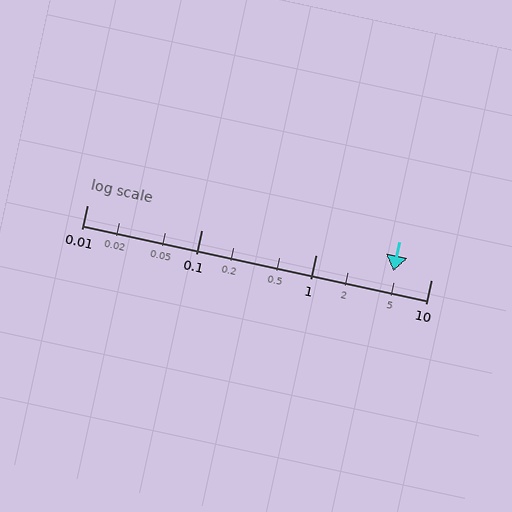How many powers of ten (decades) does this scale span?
The scale spans 3 decades, from 0.01 to 10.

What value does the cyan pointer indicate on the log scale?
The pointer indicates approximately 4.7.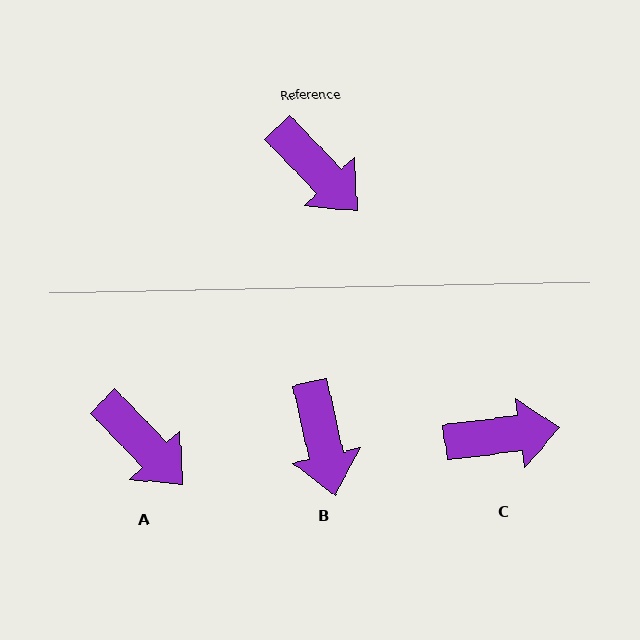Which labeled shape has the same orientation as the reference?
A.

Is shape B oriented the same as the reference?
No, it is off by about 31 degrees.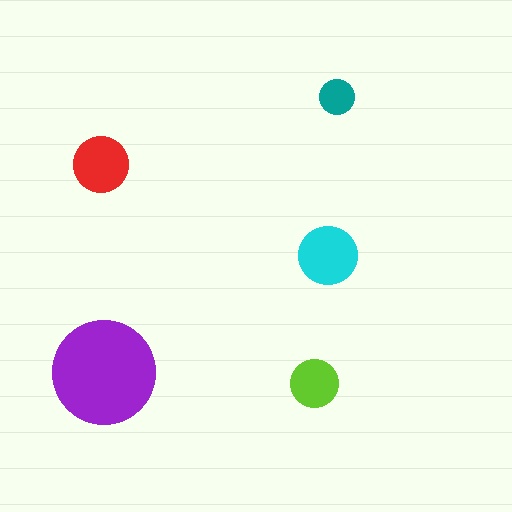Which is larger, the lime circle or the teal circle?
The lime one.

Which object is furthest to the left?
The red circle is leftmost.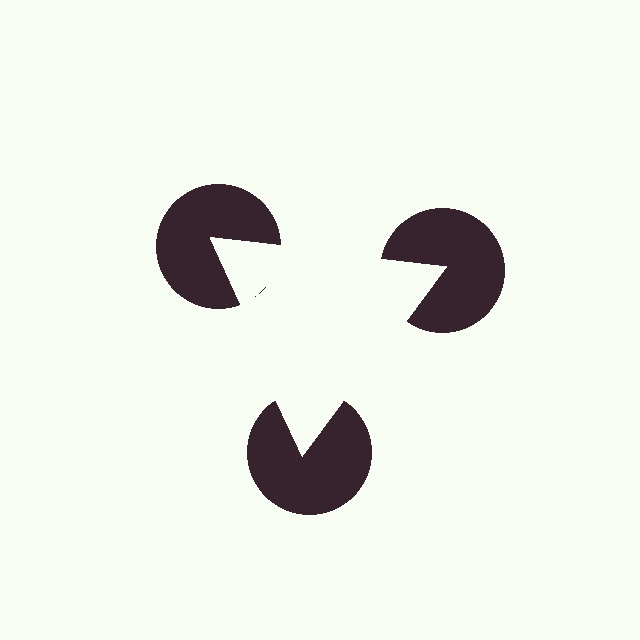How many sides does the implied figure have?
3 sides.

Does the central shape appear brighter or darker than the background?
It typically appears slightly brighter than the background, even though no actual brightness change is drawn.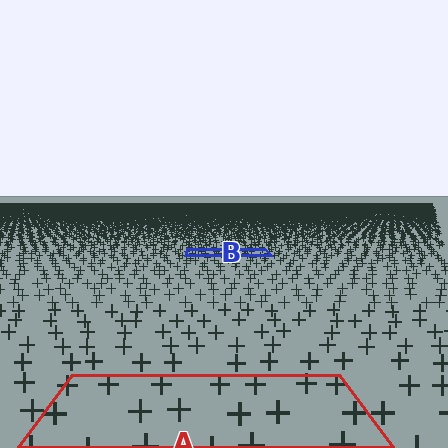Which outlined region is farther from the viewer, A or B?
Region B is farther from the viewer — the texture elements inside it appear smaller and more densely packed.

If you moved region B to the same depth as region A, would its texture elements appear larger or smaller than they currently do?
They would appear larger. At a closer depth, the same texture elements are projected at a bigger on-screen size.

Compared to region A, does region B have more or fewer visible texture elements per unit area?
Region B has more texture elements per unit area — they are packed more densely because it is farther away.